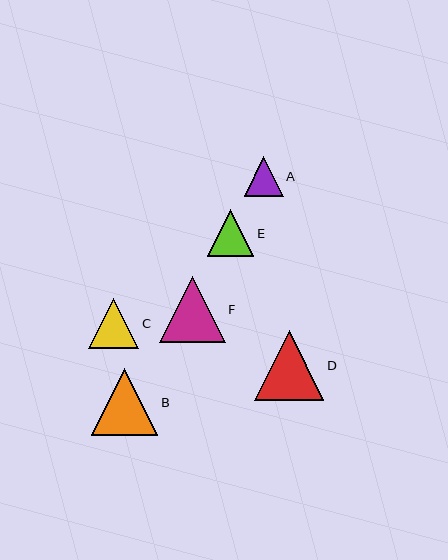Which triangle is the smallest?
Triangle A is the smallest with a size of approximately 39 pixels.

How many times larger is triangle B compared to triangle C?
Triangle B is approximately 1.3 times the size of triangle C.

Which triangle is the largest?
Triangle D is the largest with a size of approximately 69 pixels.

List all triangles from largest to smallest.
From largest to smallest: D, B, F, C, E, A.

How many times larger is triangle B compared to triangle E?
Triangle B is approximately 1.4 times the size of triangle E.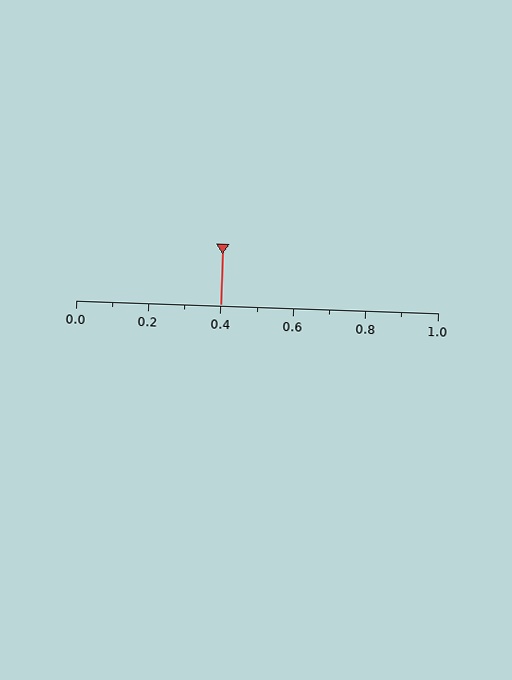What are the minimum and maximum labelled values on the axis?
The axis runs from 0.0 to 1.0.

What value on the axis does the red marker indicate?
The marker indicates approximately 0.4.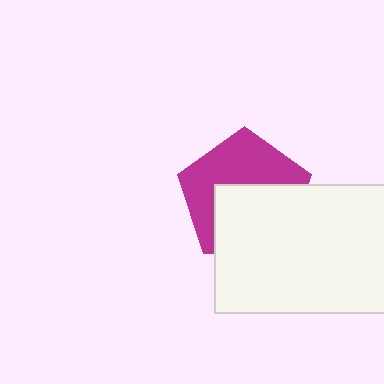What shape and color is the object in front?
The object in front is a white rectangle.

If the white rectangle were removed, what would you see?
You would see the complete magenta pentagon.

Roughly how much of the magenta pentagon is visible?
About half of it is visible (roughly 50%).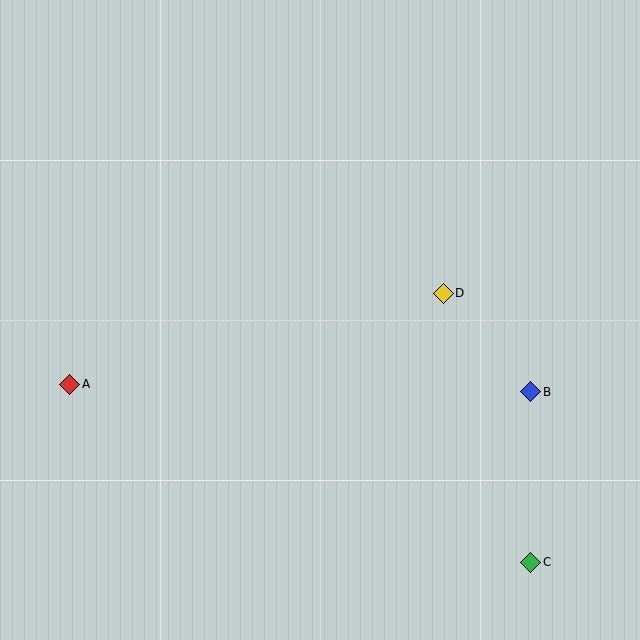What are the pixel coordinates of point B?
Point B is at (531, 392).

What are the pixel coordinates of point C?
Point C is at (531, 562).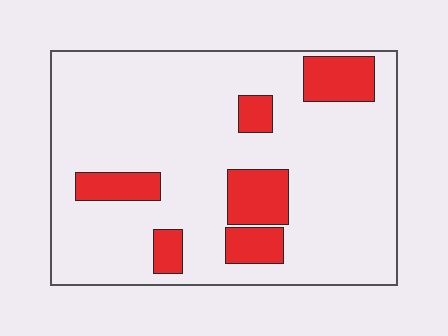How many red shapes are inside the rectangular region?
6.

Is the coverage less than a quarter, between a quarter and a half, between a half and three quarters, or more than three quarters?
Less than a quarter.